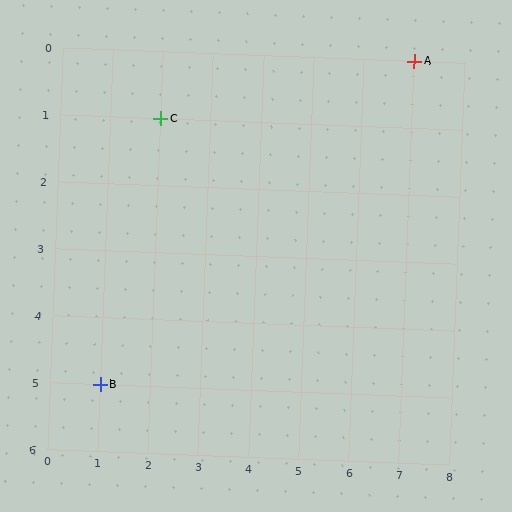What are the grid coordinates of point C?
Point C is at grid coordinates (2, 1).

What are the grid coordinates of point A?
Point A is at grid coordinates (7, 0).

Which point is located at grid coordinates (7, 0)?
Point A is at (7, 0).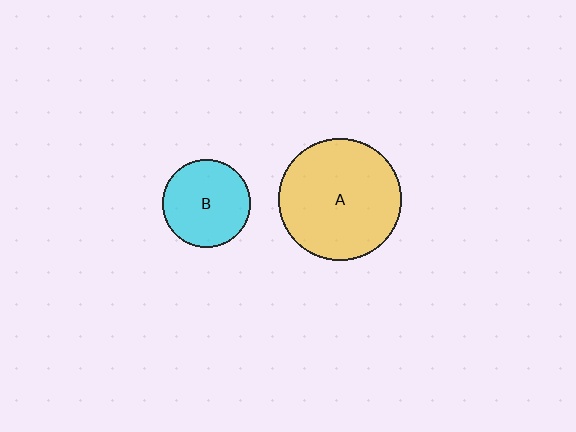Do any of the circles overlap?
No, none of the circles overlap.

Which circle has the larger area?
Circle A (yellow).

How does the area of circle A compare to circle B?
Approximately 1.9 times.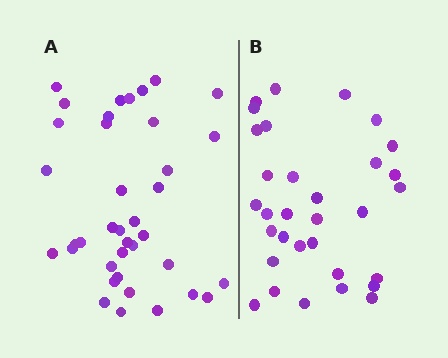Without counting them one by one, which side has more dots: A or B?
Region A (the left region) has more dots.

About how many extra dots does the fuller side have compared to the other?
Region A has about 6 more dots than region B.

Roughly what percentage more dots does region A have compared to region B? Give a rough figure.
About 20% more.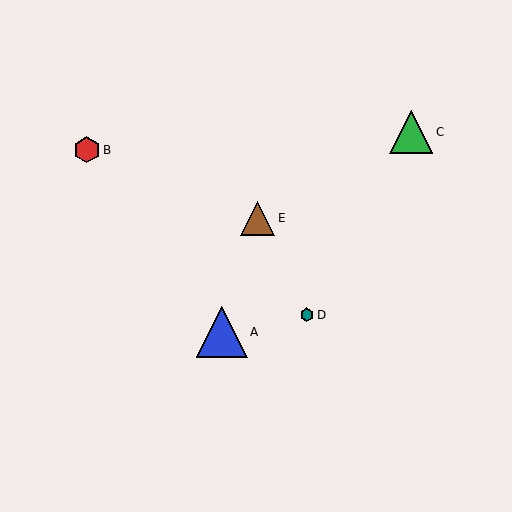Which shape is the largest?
The blue triangle (labeled A) is the largest.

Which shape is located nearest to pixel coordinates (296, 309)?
The teal hexagon (labeled D) at (307, 315) is nearest to that location.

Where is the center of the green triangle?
The center of the green triangle is at (411, 132).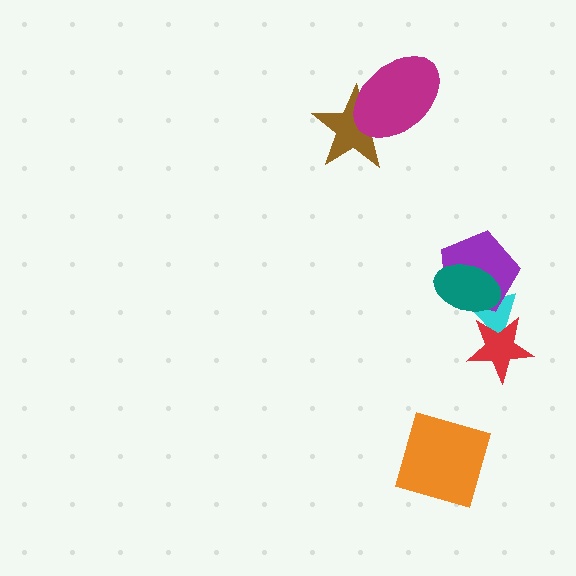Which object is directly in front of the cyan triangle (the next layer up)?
The red star is directly in front of the cyan triangle.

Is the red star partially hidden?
No, no other shape covers it.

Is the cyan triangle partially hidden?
Yes, it is partially covered by another shape.